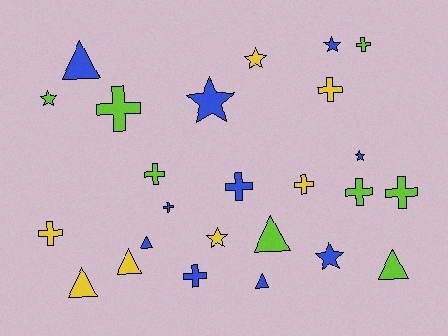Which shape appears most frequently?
Cross, with 11 objects.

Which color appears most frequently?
Blue, with 10 objects.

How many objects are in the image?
There are 25 objects.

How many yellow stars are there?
There are 2 yellow stars.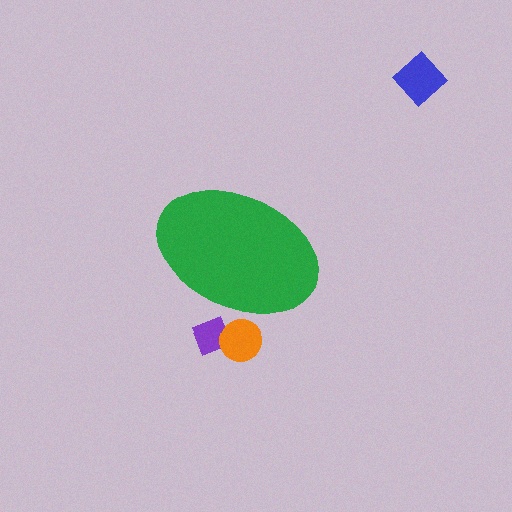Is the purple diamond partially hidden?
Yes, the purple diamond is partially hidden behind the green ellipse.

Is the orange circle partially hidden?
Yes, the orange circle is partially hidden behind the green ellipse.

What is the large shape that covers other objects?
A green ellipse.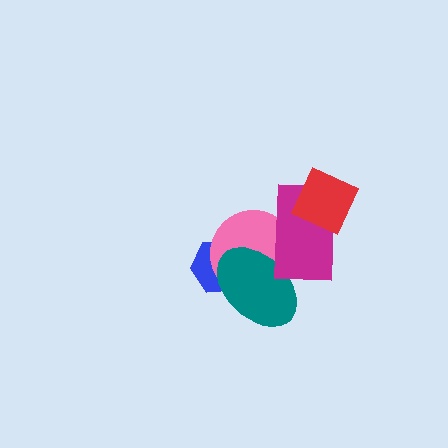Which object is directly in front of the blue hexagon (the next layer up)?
The pink circle is directly in front of the blue hexagon.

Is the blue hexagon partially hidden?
Yes, it is partially covered by another shape.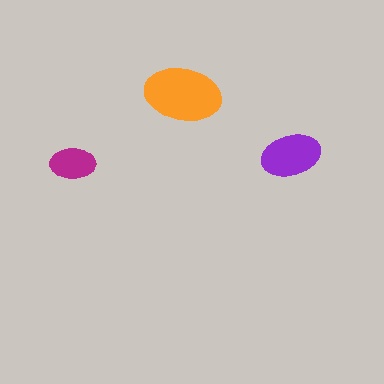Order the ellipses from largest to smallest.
the orange one, the purple one, the magenta one.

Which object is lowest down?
The magenta ellipse is bottommost.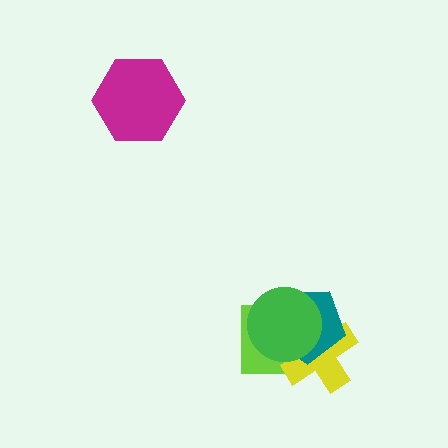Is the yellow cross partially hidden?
Yes, it is partially covered by another shape.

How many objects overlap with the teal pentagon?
3 objects overlap with the teal pentagon.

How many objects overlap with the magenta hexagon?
0 objects overlap with the magenta hexagon.